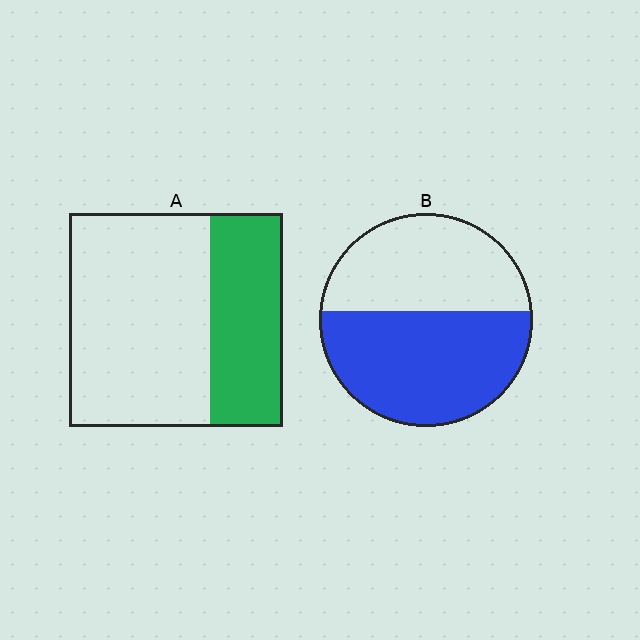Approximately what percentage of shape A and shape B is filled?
A is approximately 35% and B is approximately 55%.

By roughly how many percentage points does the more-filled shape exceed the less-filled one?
By roughly 20 percentage points (B over A).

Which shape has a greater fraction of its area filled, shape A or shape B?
Shape B.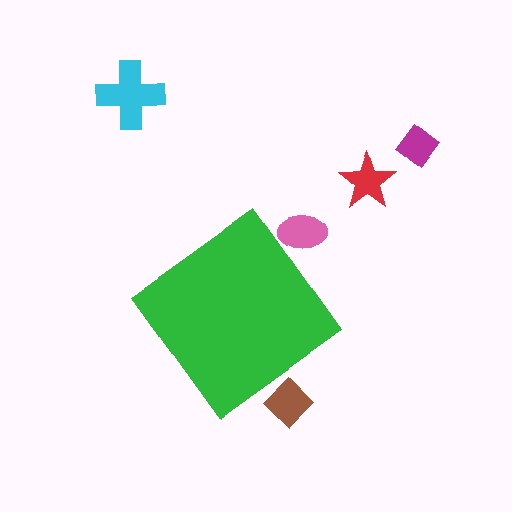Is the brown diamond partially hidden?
Yes, the brown diamond is partially hidden behind the green diamond.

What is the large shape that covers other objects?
A green diamond.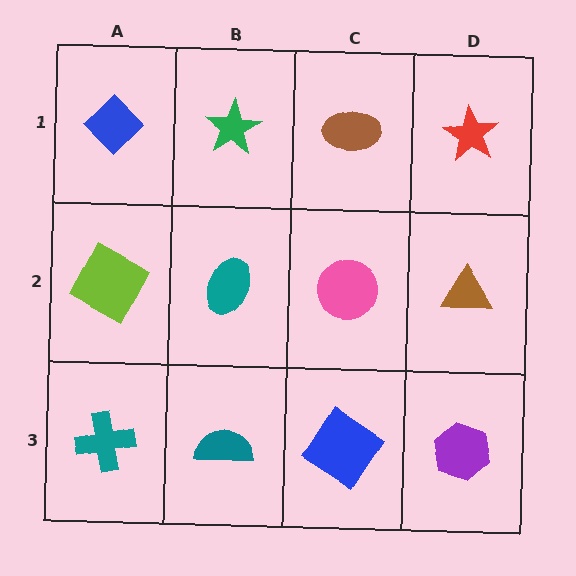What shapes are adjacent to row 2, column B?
A green star (row 1, column B), a teal semicircle (row 3, column B), a lime square (row 2, column A), a pink circle (row 2, column C).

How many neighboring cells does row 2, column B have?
4.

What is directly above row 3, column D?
A brown triangle.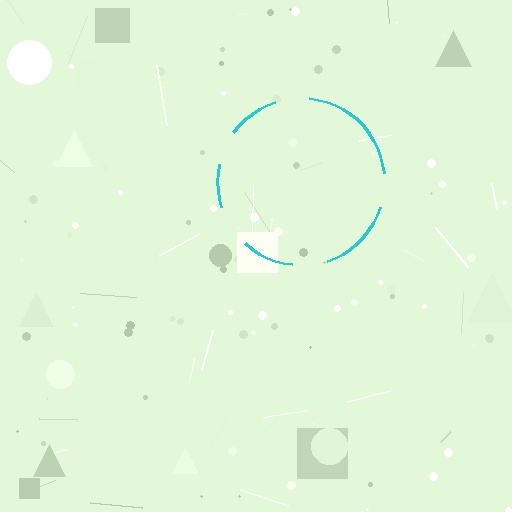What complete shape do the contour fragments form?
The contour fragments form a circle.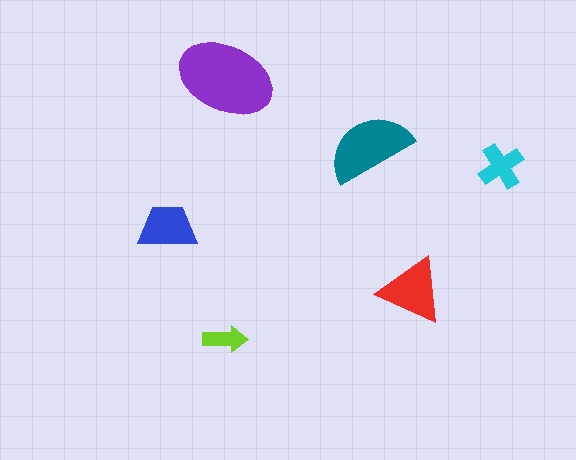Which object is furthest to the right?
The cyan cross is rightmost.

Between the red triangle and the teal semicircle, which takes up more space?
The teal semicircle.